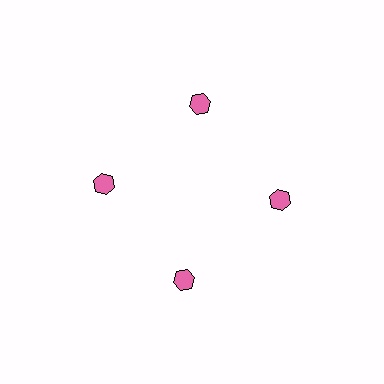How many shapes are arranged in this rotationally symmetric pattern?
There are 4 shapes, arranged in 4 groups of 1.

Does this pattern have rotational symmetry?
Yes, this pattern has 4-fold rotational symmetry. It looks the same after rotating 90 degrees around the center.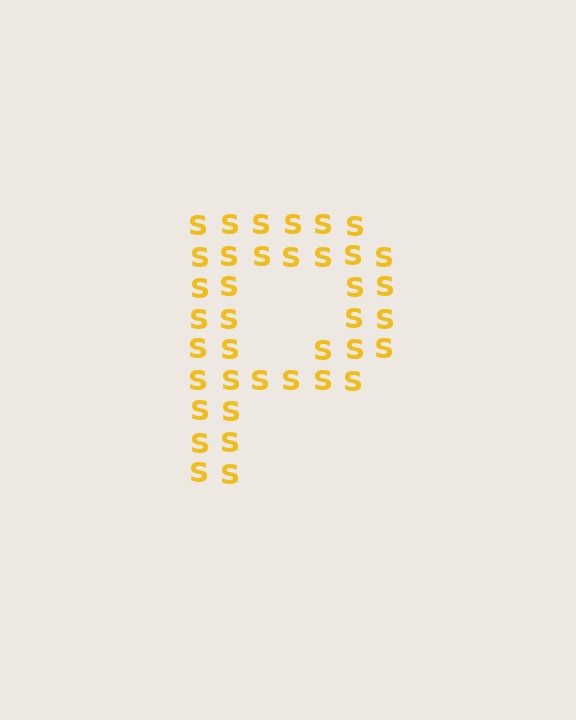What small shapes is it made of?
It is made of small letter S's.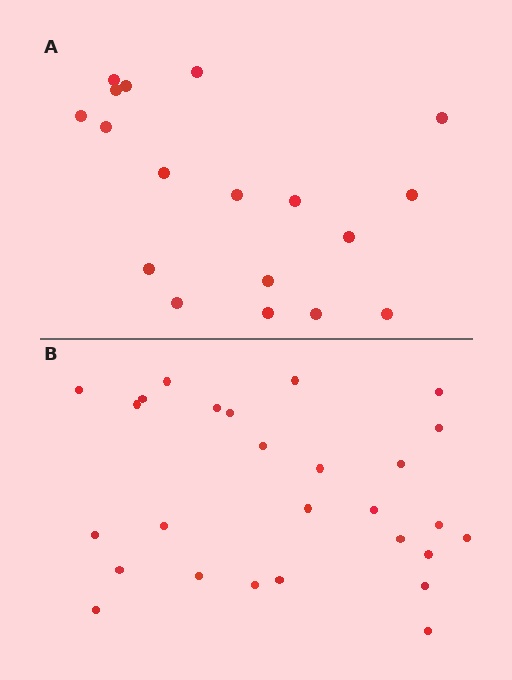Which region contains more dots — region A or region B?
Region B (the bottom region) has more dots.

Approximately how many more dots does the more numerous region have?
Region B has roughly 8 or so more dots than region A.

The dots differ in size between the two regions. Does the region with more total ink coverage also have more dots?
No. Region A has more total ink coverage because its dots are larger, but region B actually contains more individual dots. Total area can be misleading — the number of items is what matters here.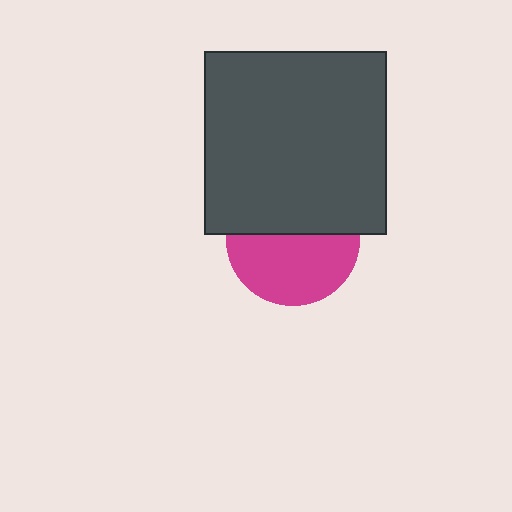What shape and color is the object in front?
The object in front is a dark gray square.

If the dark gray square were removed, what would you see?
You would see the complete magenta circle.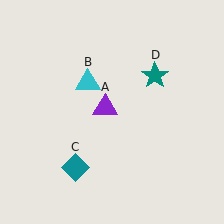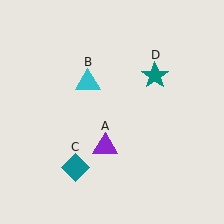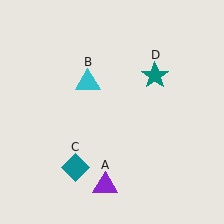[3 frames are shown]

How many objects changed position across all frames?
1 object changed position: purple triangle (object A).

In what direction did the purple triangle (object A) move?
The purple triangle (object A) moved down.